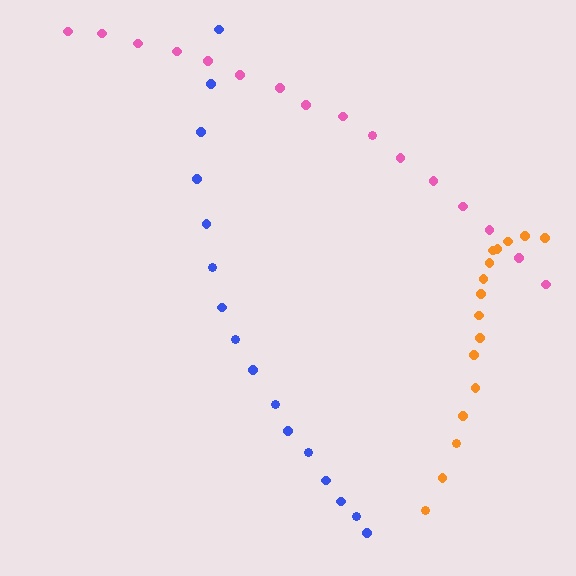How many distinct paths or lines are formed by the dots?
There are 3 distinct paths.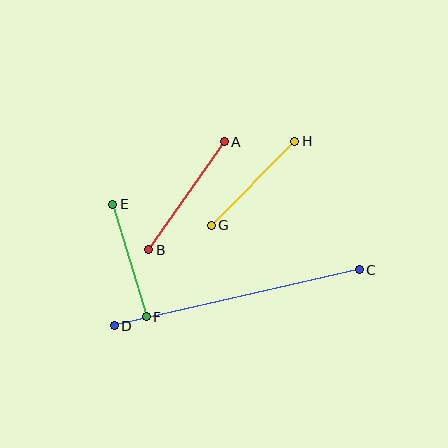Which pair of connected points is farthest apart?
Points C and D are farthest apart.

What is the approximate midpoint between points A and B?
The midpoint is at approximately (187, 196) pixels.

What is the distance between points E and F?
The distance is approximately 118 pixels.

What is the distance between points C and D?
The distance is approximately 251 pixels.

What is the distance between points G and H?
The distance is approximately 119 pixels.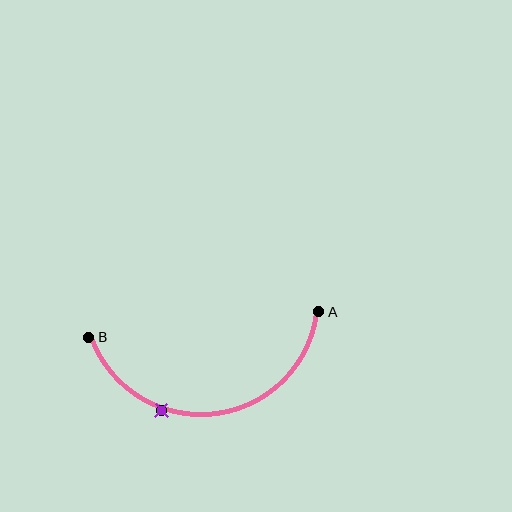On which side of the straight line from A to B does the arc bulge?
The arc bulges below the straight line connecting A and B.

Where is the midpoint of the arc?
The arc midpoint is the point on the curve farthest from the straight line joining A and B. It sits below that line.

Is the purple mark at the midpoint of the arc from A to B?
No. The purple mark lies on the arc but is closer to endpoint B. The arc midpoint would be at the point on the curve equidistant along the arc from both A and B.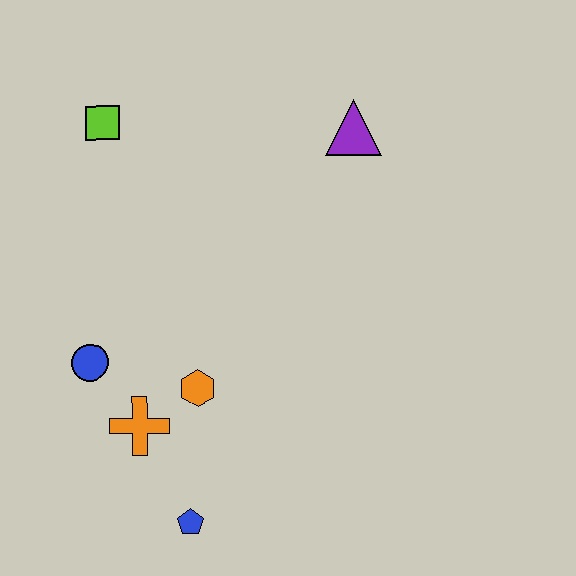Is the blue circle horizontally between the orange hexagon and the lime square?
No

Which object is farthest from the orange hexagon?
The purple triangle is farthest from the orange hexagon.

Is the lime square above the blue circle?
Yes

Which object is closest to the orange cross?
The orange hexagon is closest to the orange cross.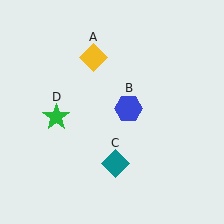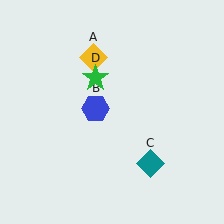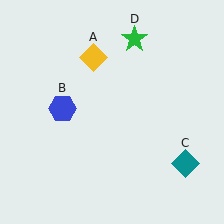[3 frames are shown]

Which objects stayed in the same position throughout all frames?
Yellow diamond (object A) remained stationary.